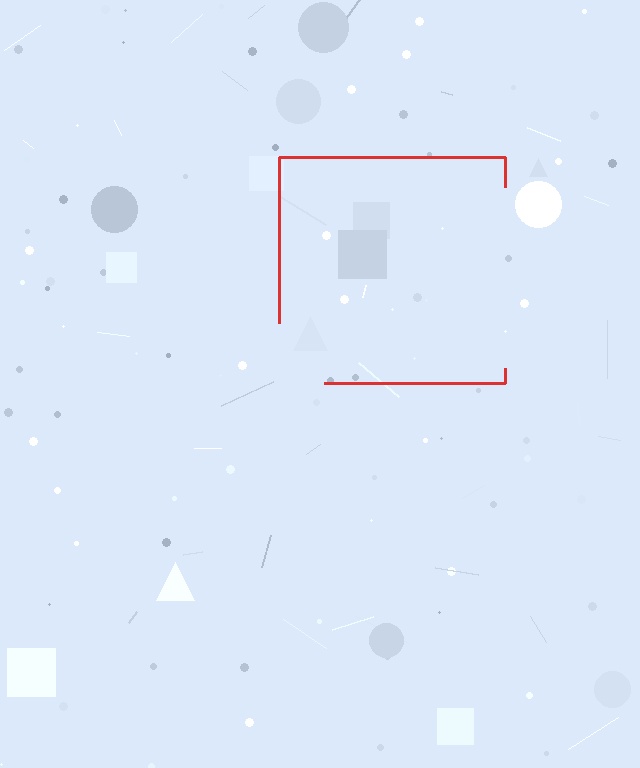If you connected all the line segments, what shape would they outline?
They would outline a square.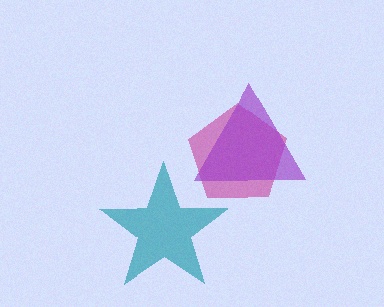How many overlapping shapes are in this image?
There are 3 overlapping shapes in the image.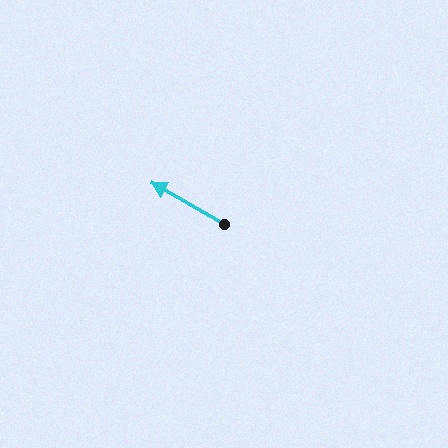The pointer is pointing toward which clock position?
Roughly 10 o'clock.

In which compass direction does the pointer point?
Northwest.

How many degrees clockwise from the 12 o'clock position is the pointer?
Approximately 300 degrees.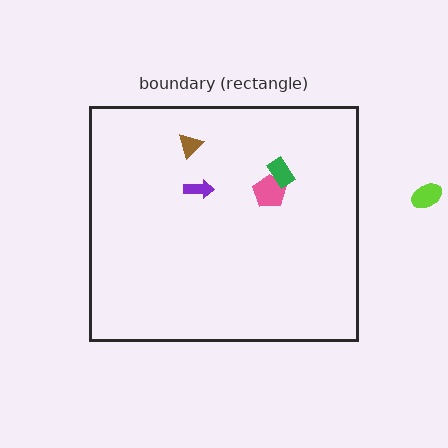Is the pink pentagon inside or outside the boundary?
Inside.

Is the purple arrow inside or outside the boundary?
Inside.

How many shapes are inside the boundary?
4 inside, 1 outside.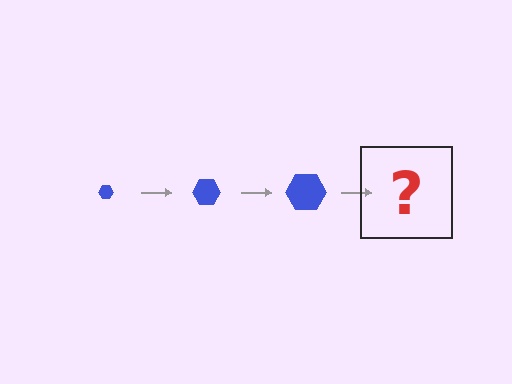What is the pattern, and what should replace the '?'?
The pattern is that the hexagon gets progressively larger each step. The '?' should be a blue hexagon, larger than the previous one.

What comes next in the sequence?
The next element should be a blue hexagon, larger than the previous one.